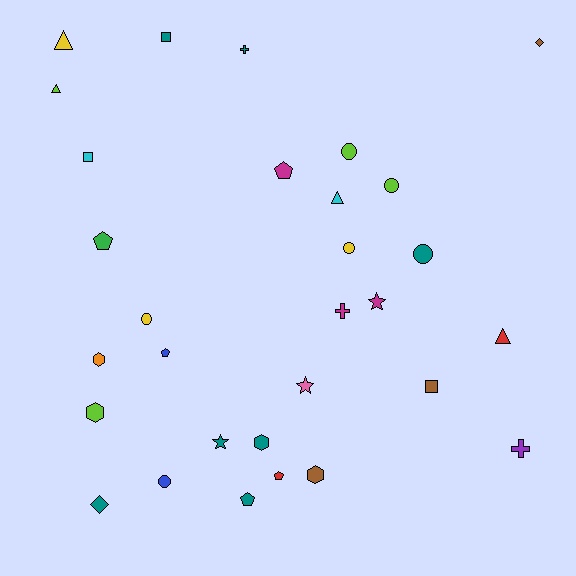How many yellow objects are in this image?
There are 3 yellow objects.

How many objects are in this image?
There are 30 objects.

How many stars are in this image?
There are 3 stars.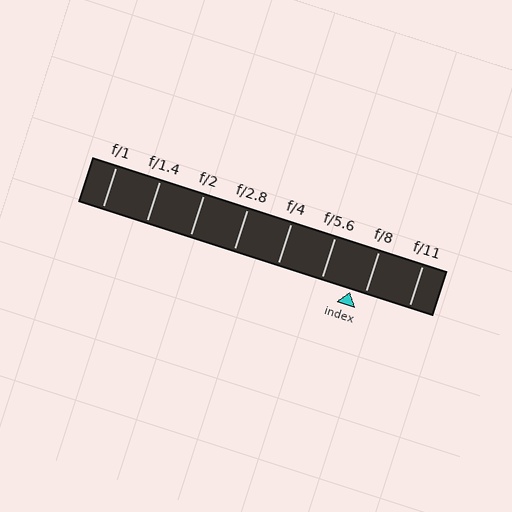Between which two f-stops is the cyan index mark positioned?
The index mark is between f/5.6 and f/8.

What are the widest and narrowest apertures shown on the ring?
The widest aperture shown is f/1 and the narrowest is f/11.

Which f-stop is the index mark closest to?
The index mark is closest to f/8.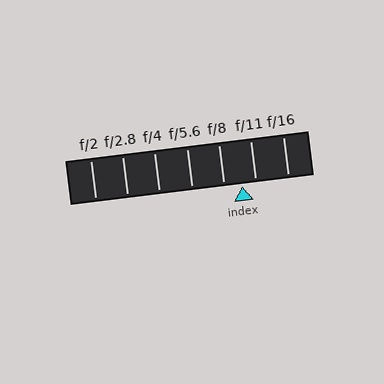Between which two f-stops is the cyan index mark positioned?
The index mark is between f/8 and f/11.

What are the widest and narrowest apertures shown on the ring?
The widest aperture shown is f/2 and the narrowest is f/16.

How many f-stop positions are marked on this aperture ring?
There are 7 f-stop positions marked.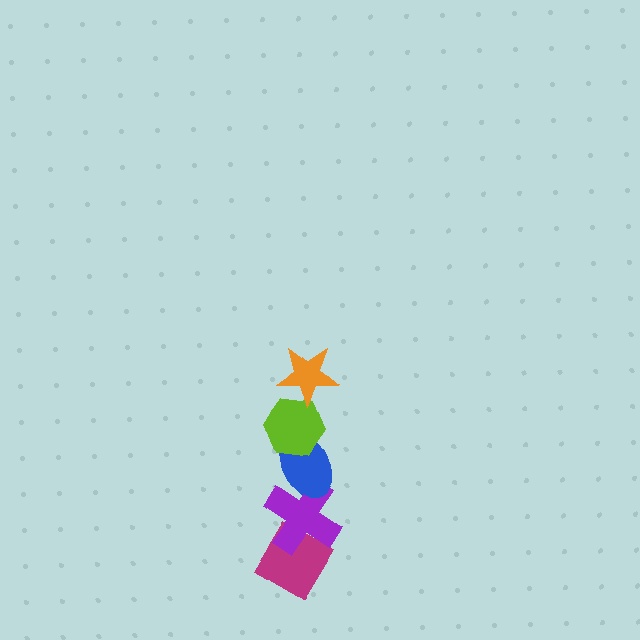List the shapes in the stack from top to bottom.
From top to bottom: the orange star, the lime hexagon, the blue ellipse, the purple cross, the magenta diamond.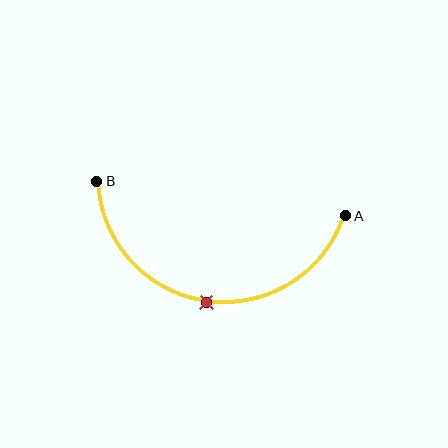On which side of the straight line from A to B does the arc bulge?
The arc bulges below the straight line connecting A and B.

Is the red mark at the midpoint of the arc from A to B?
Yes. The red mark lies on the arc at equal arc-length from both A and B — it is the arc midpoint.